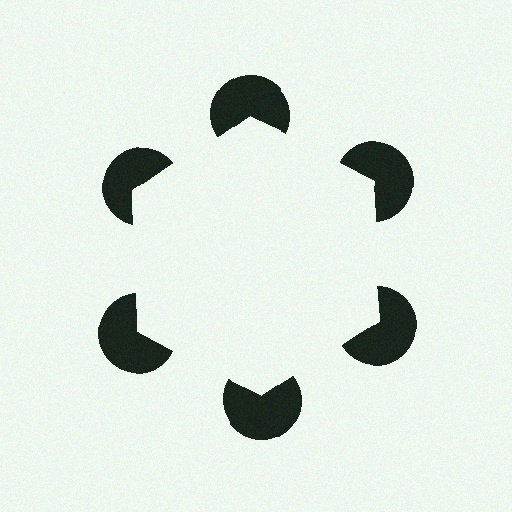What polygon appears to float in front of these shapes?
An illusory hexagon — its edges are inferred from the aligned wedge cuts in the pac-man discs, not physically drawn.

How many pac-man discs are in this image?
There are 6 — one at each vertex of the illusory hexagon.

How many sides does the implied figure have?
6 sides.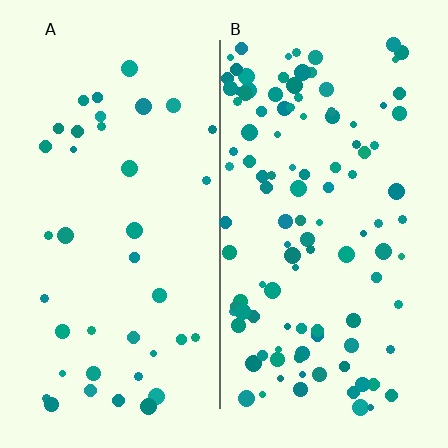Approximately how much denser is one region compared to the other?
Approximately 2.9× — region B over region A.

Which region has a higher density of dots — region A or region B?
B (the right).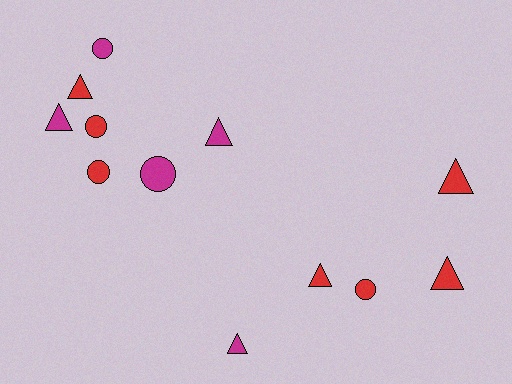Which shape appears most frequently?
Triangle, with 7 objects.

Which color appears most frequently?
Red, with 7 objects.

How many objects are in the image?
There are 12 objects.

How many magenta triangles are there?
There are 3 magenta triangles.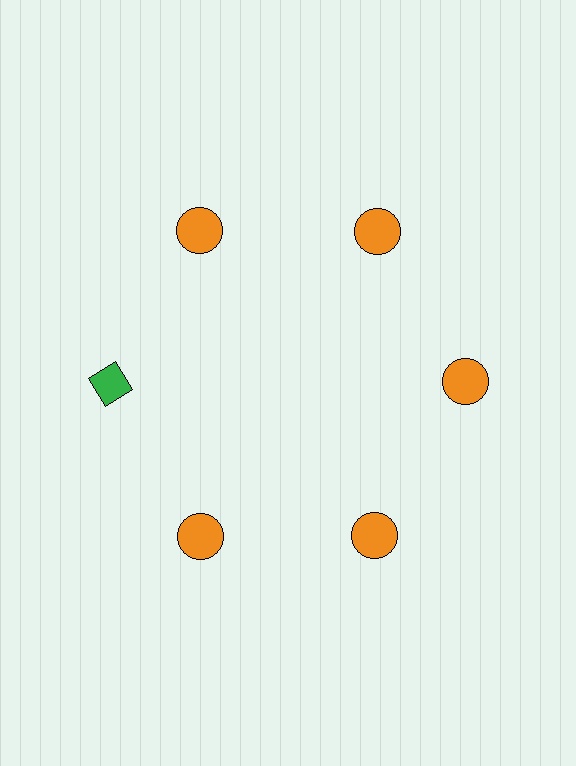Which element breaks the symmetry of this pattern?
The green diamond at roughly the 9 o'clock position breaks the symmetry. All other shapes are orange circles.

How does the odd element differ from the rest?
It differs in both color (green instead of orange) and shape (diamond instead of circle).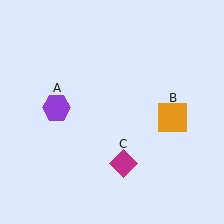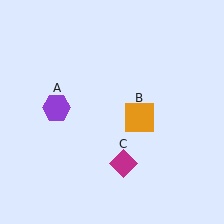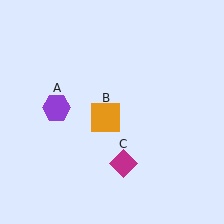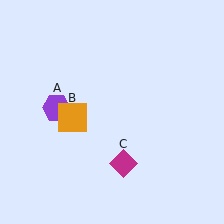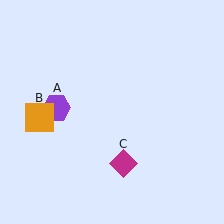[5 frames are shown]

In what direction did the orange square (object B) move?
The orange square (object B) moved left.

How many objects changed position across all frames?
1 object changed position: orange square (object B).